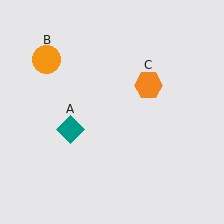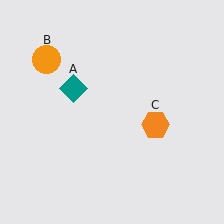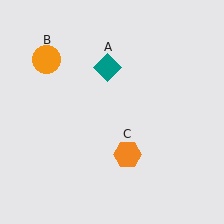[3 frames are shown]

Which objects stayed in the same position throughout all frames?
Orange circle (object B) remained stationary.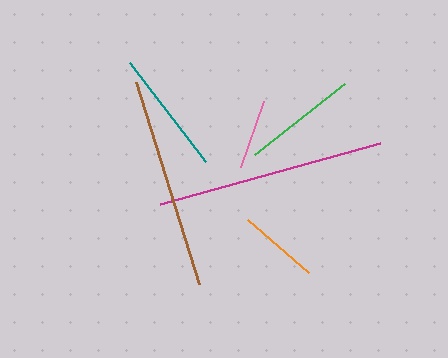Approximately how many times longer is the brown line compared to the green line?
The brown line is approximately 1.8 times the length of the green line.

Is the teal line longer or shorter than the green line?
The teal line is longer than the green line.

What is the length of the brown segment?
The brown segment is approximately 211 pixels long.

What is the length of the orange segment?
The orange segment is approximately 80 pixels long.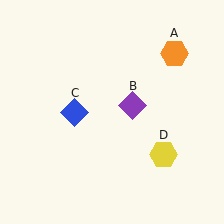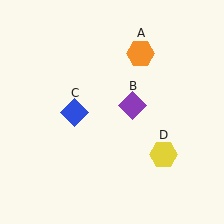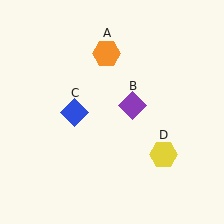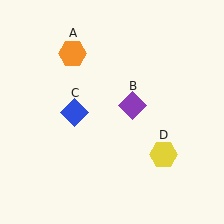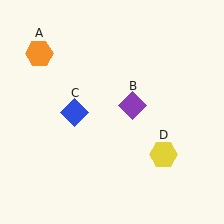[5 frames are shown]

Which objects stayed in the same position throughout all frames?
Purple diamond (object B) and blue diamond (object C) and yellow hexagon (object D) remained stationary.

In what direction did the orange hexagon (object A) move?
The orange hexagon (object A) moved left.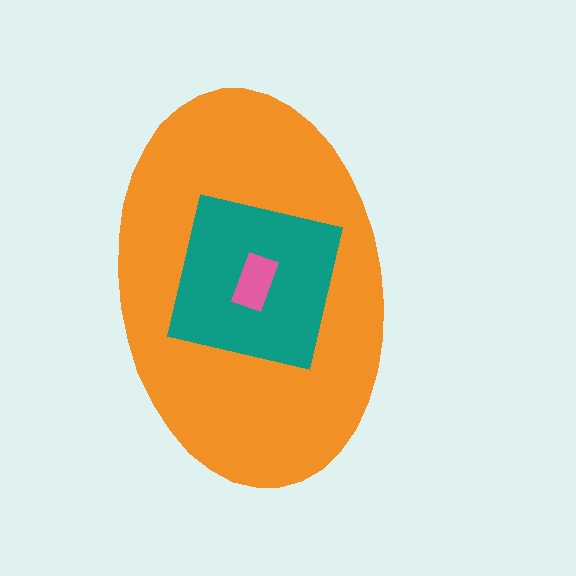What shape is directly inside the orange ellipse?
The teal square.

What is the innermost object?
The pink rectangle.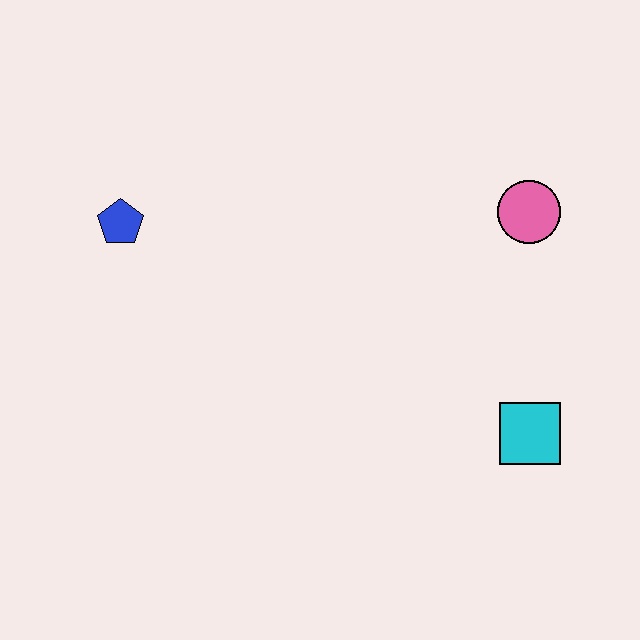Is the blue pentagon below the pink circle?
Yes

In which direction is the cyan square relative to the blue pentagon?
The cyan square is to the right of the blue pentagon.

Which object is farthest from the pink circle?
The blue pentagon is farthest from the pink circle.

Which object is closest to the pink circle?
The cyan square is closest to the pink circle.